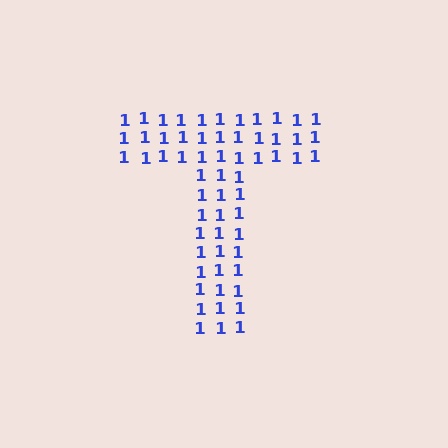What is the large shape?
The large shape is the letter T.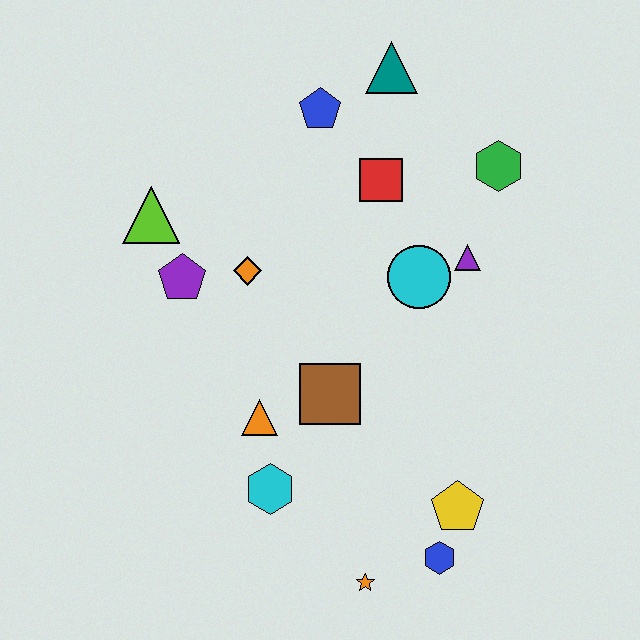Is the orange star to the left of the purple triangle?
Yes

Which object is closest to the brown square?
The orange triangle is closest to the brown square.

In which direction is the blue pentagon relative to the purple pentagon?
The blue pentagon is above the purple pentagon.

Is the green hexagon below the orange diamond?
No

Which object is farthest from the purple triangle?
The orange star is farthest from the purple triangle.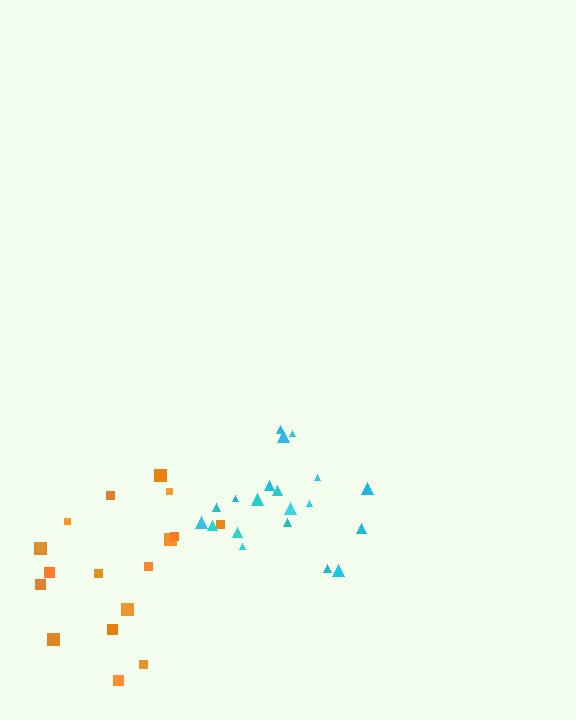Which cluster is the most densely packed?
Cyan.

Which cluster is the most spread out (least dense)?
Orange.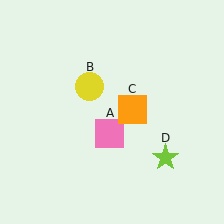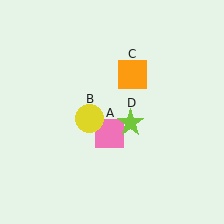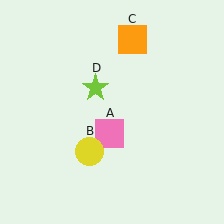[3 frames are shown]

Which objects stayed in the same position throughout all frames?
Pink square (object A) remained stationary.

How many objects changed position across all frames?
3 objects changed position: yellow circle (object B), orange square (object C), lime star (object D).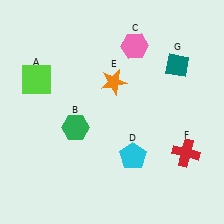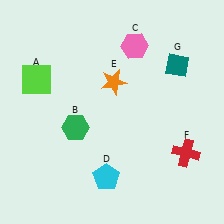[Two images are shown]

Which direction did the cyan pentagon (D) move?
The cyan pentagon (D) moved left.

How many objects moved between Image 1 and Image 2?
1 object moved between the two images.